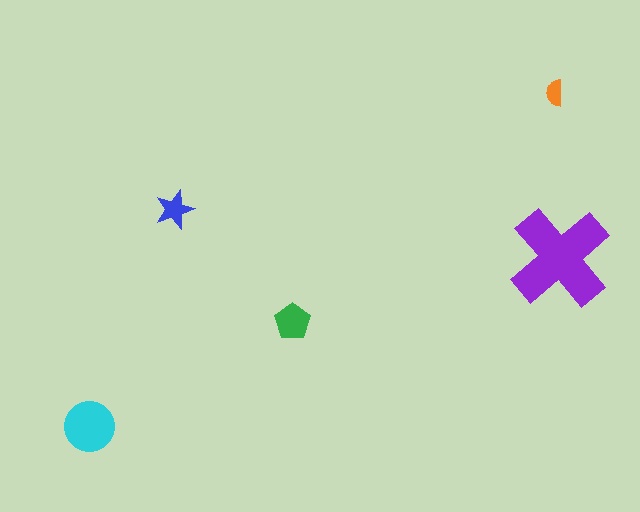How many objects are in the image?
There are 5 objects in the image.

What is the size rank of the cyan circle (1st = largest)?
2nd.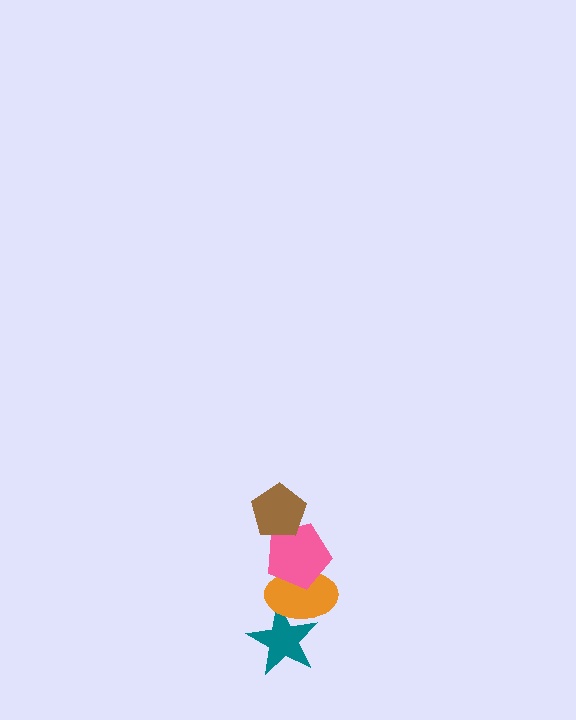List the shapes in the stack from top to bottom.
From top to bottom: the brown pentagon, the pink pentagon, the orange ellipse, the teal star.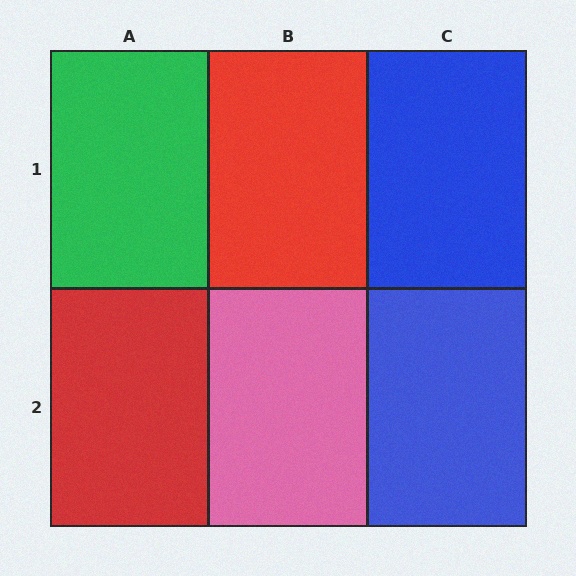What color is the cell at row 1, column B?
Red.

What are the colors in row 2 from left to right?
Red, pink, blue.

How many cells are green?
1 cell is green.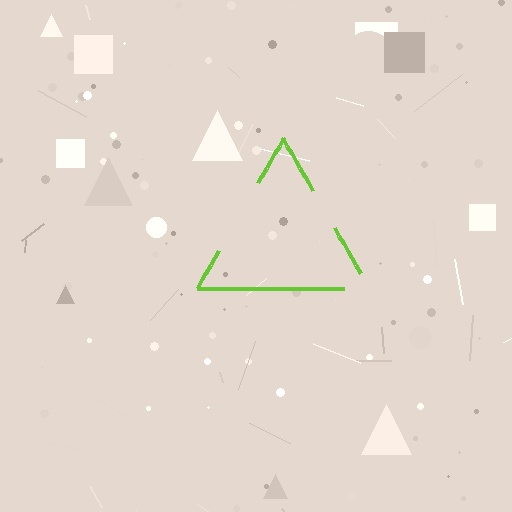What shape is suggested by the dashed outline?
The dashed outline suggests a triangle.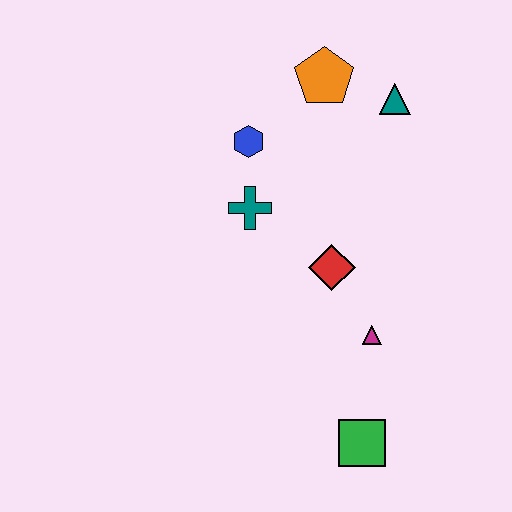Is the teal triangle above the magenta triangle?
Yes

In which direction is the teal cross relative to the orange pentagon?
The teal cross is below the orange pentagon.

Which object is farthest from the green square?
The orange pentagon is farthest from the green square.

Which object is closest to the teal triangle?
The orange pentagon is closest to the teal triangle.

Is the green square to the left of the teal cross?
No